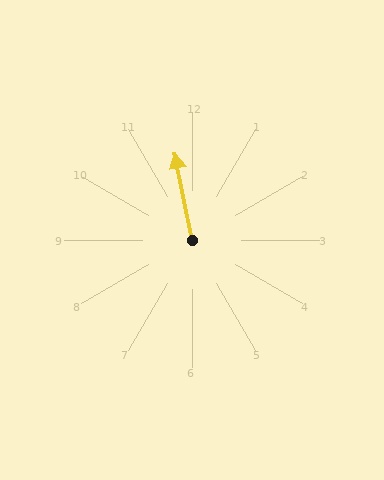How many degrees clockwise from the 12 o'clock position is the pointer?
Approximately 349 degrees.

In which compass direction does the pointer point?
North.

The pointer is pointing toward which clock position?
Roughly 12 o'clock.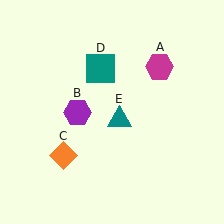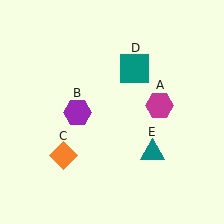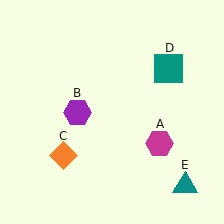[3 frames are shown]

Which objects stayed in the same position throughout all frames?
Purple hexagon (object B) and orange diamond (object C) remained stationary.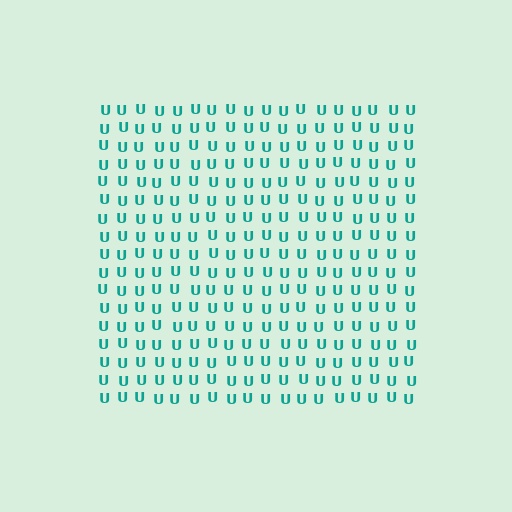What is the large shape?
The large shape is a square.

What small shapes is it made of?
It is made of small letter U's.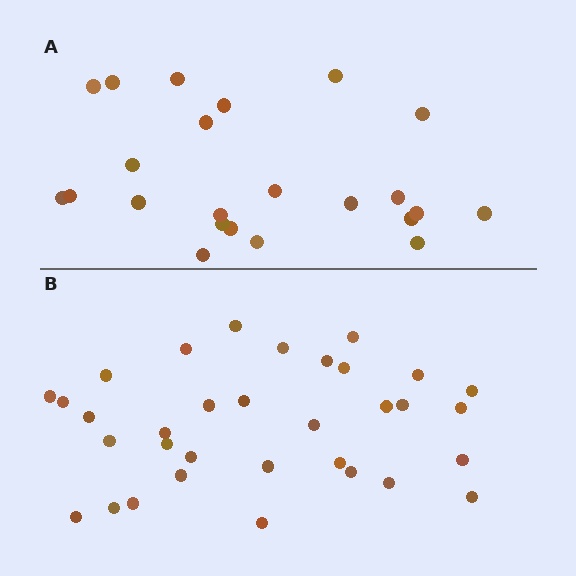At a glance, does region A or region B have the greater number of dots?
Region B (the bottom region) has more dots.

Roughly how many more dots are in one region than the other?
Region B has roughly 10 or so more dots than region A.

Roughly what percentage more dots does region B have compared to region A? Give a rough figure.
About 45% more.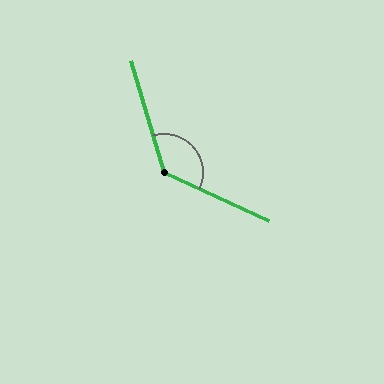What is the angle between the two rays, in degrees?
Approximately 131 degrees.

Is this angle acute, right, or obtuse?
It is obtuse.